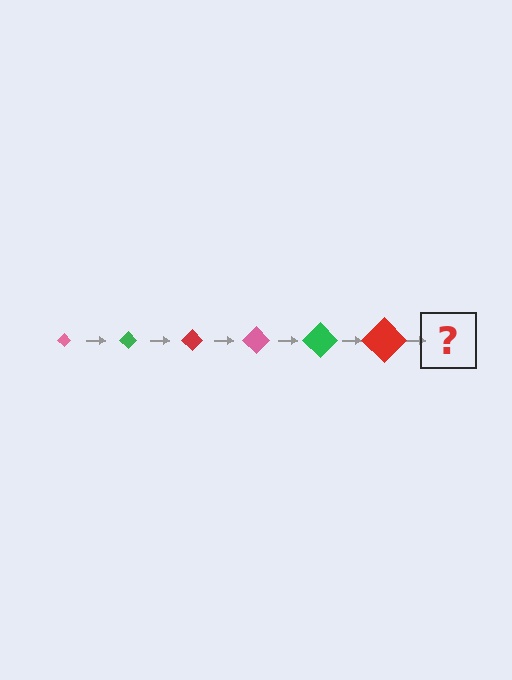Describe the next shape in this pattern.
It should be a pink diamond, larger than the previous one.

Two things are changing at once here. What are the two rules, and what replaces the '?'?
The two rules are that the diamond grows larger each step and the color cycles through pink, green, and red. The '?' should be a pink diamond, larger than the previous one.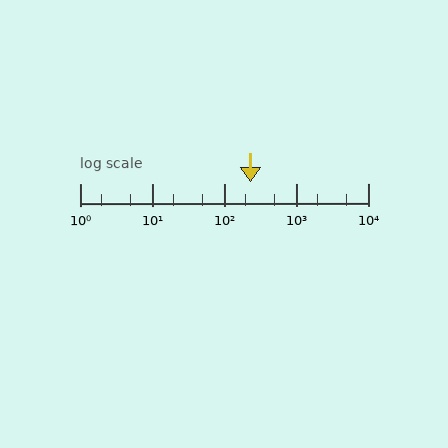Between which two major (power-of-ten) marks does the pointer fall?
The pointer is between 100 and 1000.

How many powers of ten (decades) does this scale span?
The scale spans 4 decades, from 1 to 10000.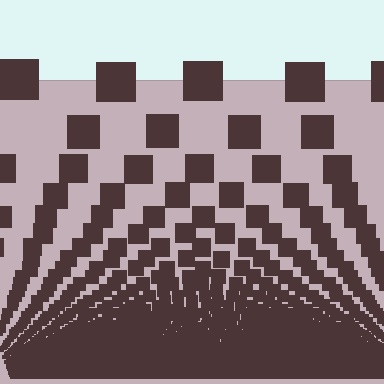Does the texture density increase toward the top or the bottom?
Density increases toward the bottom.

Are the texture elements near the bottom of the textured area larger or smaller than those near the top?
Smaller. The gradient is inverted — elements near the bottom are smaller and denser.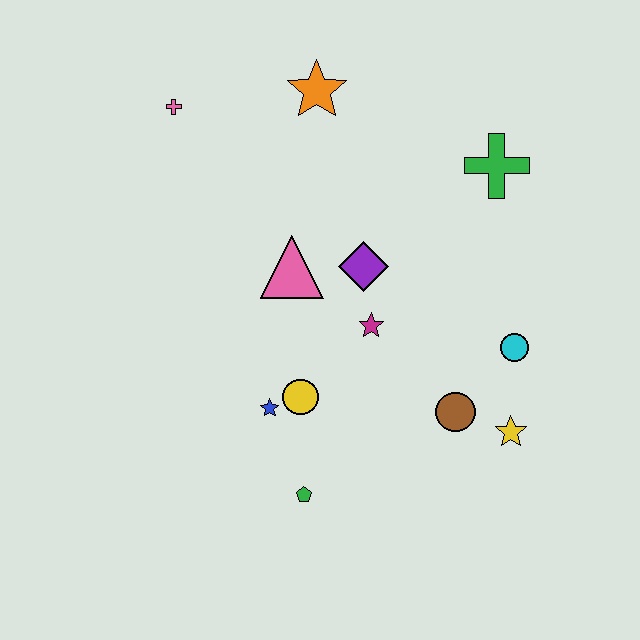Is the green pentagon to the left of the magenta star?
Yes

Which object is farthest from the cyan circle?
The pink cross is farthest from the cyan circle.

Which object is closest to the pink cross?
The orange star is closest to the pink cross.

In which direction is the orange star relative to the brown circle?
The orange star is above the brown circle.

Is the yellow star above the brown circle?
No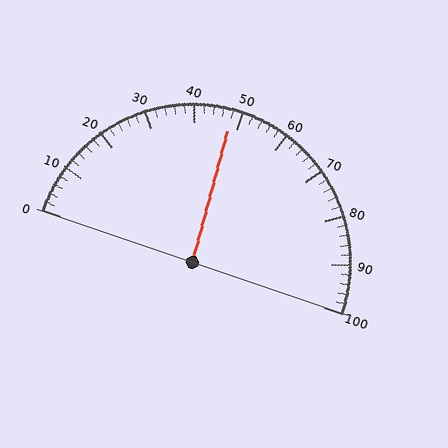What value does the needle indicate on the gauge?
The needle indicates approximately 48.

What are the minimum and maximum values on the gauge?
The gauge ranges from 0 to 100.